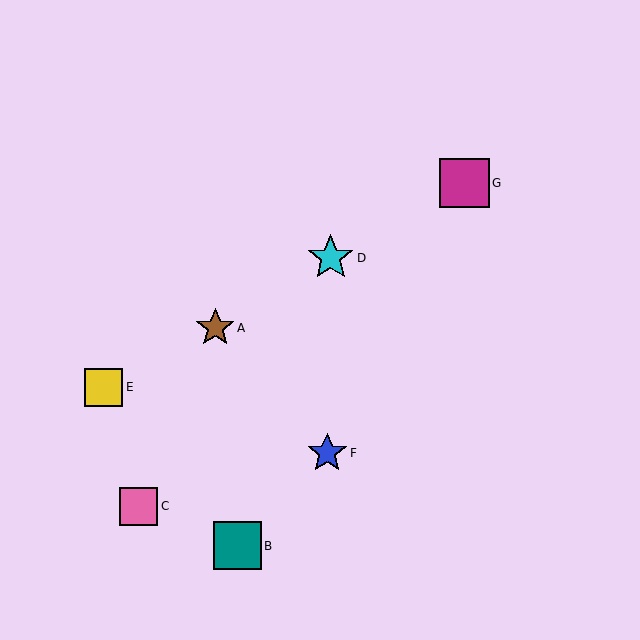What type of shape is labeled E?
Shape E is a yellow square.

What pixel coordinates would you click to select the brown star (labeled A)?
Click at (215, 328) to select the brown star A.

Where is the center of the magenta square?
The center of the magenta square is at (465, 183).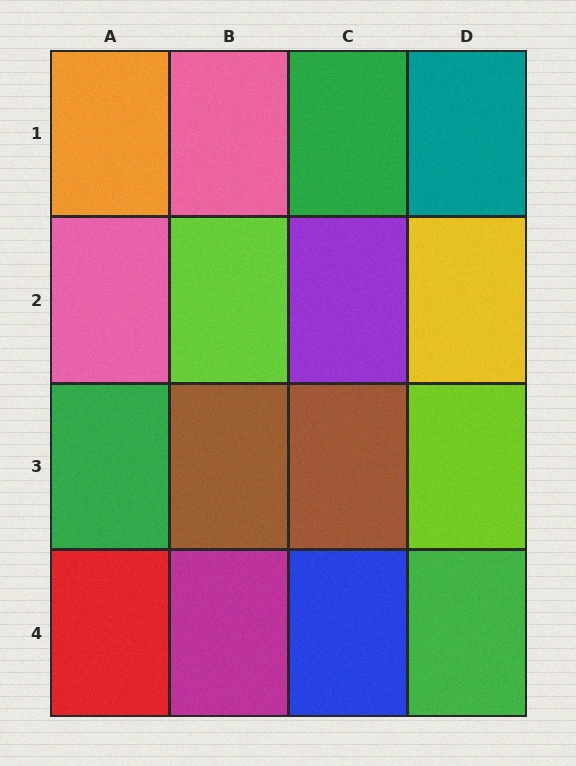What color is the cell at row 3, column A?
Green.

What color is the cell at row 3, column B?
Brown.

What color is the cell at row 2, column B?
Lime.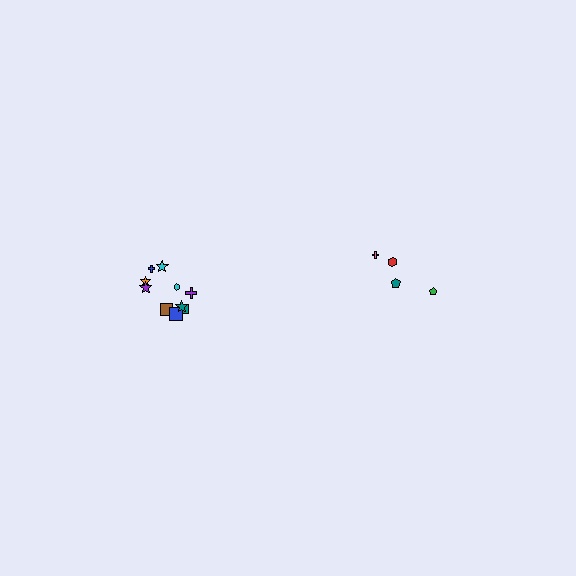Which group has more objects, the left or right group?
The left group.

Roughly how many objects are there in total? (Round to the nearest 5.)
Roughly 15 objects in total.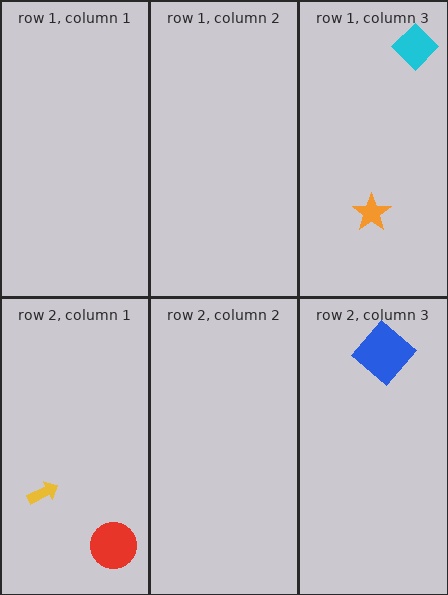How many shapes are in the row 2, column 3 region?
1.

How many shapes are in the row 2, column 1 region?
2.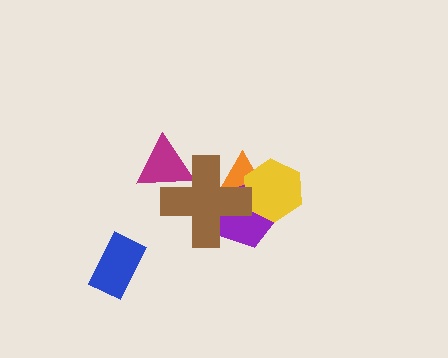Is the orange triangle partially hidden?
Yes, it is partially covered by another shape.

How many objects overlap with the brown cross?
4 objects overlap with the brown cross.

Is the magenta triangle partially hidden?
Yes, it is partially covered by another shape.